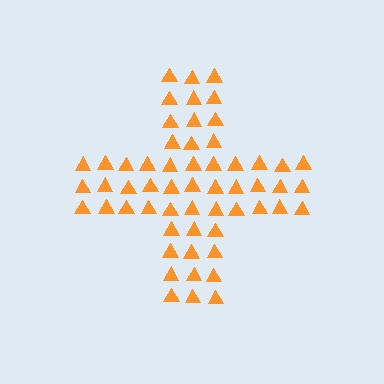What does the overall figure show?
The overall figure shows a cross.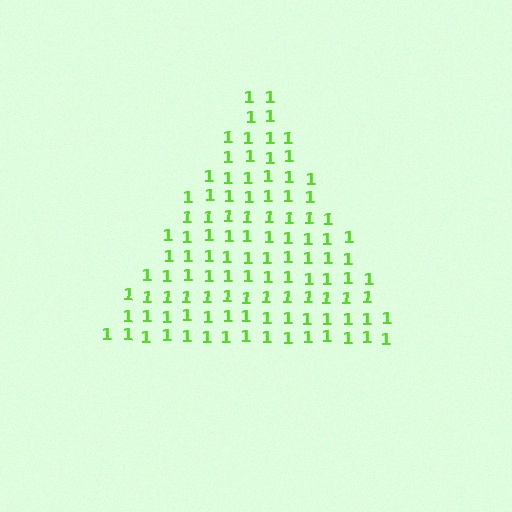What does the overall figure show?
The overall figure shows a triangle.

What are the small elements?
The small elements are digit 1's.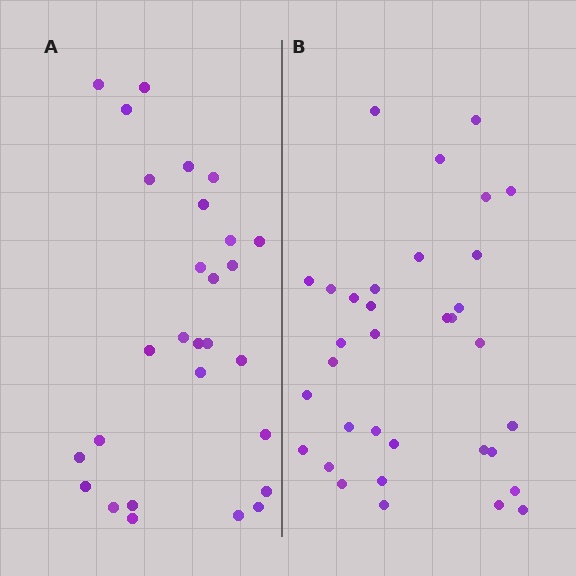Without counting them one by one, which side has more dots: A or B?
Region B (the right region) has more dots.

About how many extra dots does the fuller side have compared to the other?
Region B has about 6 more dots than region A.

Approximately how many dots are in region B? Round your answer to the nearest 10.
About 30 dots. (The exact count is 34, which rounds to 30.)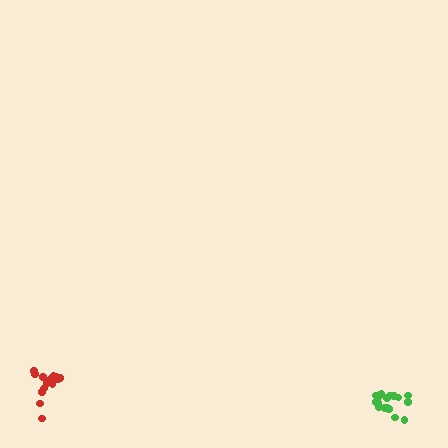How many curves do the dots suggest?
There are 2 distinct paths.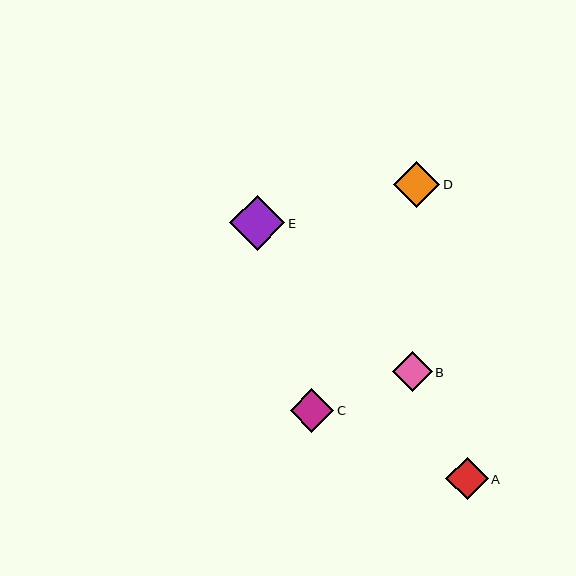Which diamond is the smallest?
Diamond B is the smallest with a size of approximately 40 pixels.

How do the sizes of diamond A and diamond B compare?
Diamond A and diamond B are approximately the same size.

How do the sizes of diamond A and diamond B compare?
Diamond A and diamond B are approximately the same size.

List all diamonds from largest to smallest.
From largest to smallest: E, D, C, A, B.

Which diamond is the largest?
Diamond E is the largest with a size of approximately 55 pixels.